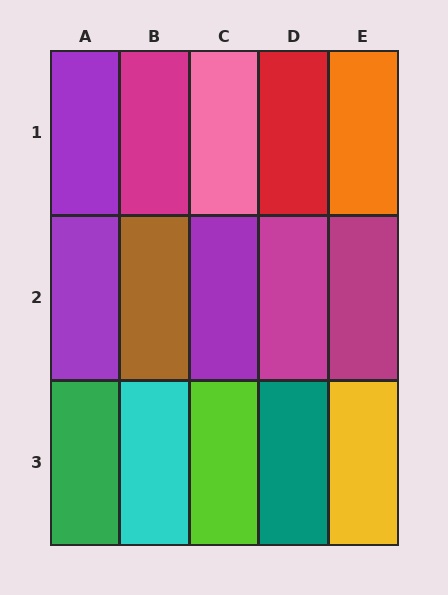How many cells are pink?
1 cell is pink.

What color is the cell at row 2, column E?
Magenta.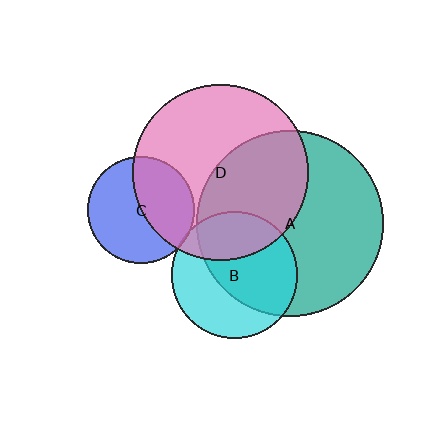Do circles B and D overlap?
Yes.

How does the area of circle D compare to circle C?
Approximately 2.7 times.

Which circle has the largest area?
Circle A (teal).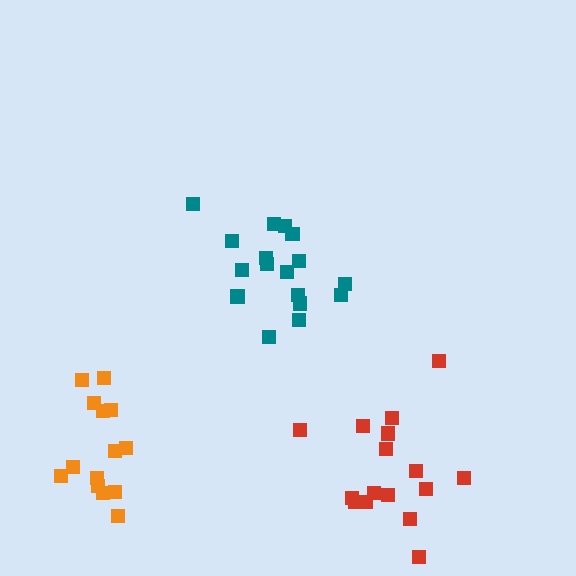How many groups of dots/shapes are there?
There are 3 groups.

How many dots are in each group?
Group 1: 16 dots, Group 2: 17 dots, Group 3: 14 dots (47 total).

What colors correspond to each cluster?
The clusters are colored: red, teal, orange.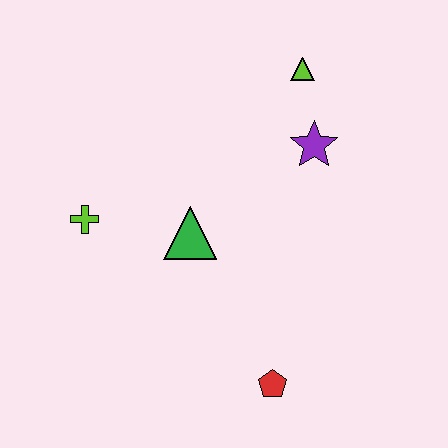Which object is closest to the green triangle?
The lime cross is closest to the green triangle.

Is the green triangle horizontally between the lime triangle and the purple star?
No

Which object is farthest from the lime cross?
The lime triangle is farthest from the lime cross.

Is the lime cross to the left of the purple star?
Yes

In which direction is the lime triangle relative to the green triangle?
The lime triangle is above the green triangle.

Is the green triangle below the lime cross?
Yes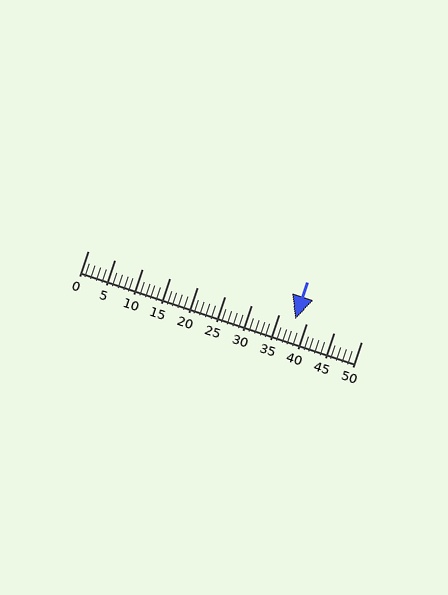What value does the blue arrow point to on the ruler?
The blue arrow points to approximately 38.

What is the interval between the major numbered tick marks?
The major tick marks are spaced 5 units apart.